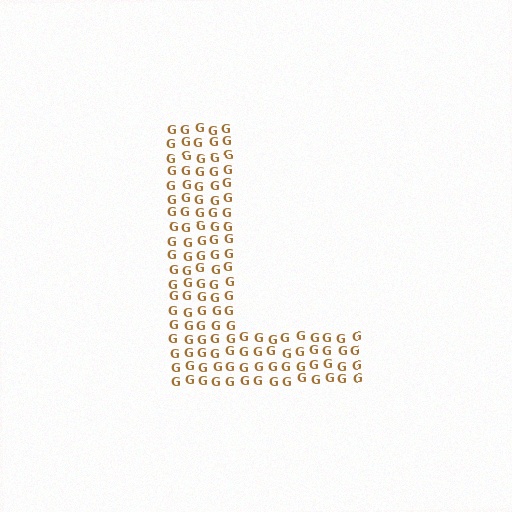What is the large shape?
The large shape is the letter L.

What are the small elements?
The small elements are letter G's.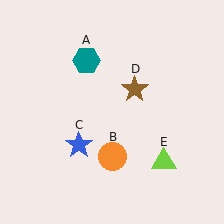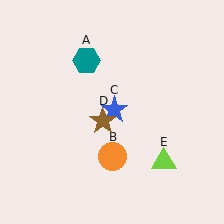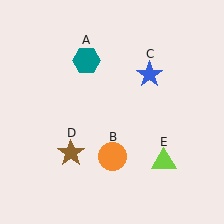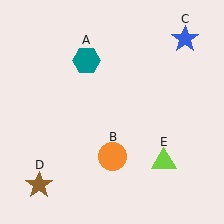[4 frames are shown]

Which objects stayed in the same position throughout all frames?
Teal hexagon (object A) and orange circle (object B) and lime triangle (object E) remained stationary.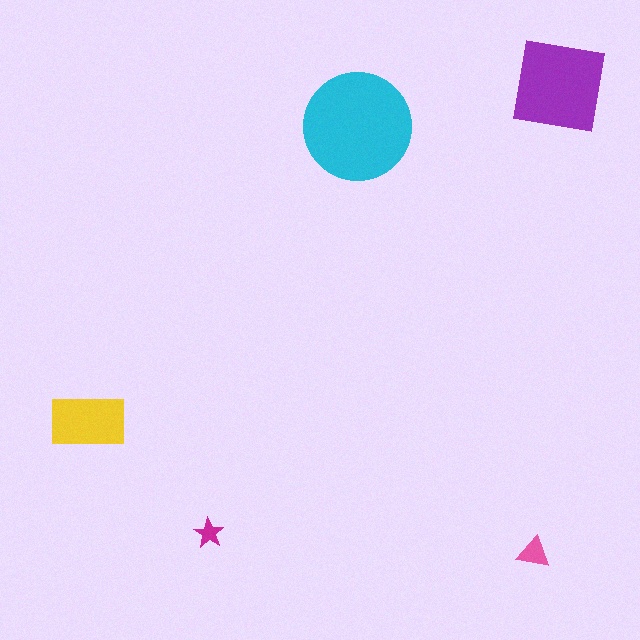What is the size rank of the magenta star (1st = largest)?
5th.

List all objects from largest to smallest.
The cyan circle, the purple square, the yellow rectangle, the pink triangle, the magenta star.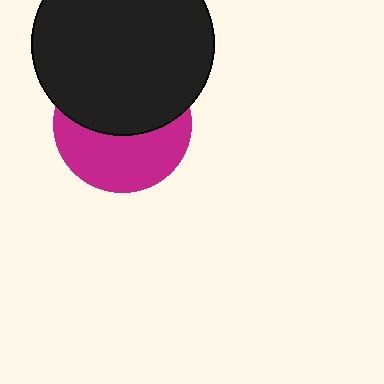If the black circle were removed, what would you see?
You would see the complete magenta circle.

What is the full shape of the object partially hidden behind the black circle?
The partially hidden object is a magenta circle.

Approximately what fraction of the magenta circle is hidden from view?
Roughly 52% of the magenta circle is hidden behind the black circle.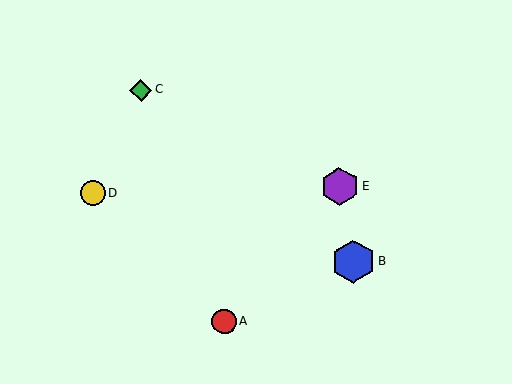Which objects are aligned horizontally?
Objects D, E are aligned horizontally.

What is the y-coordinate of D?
Object D is at y≈193.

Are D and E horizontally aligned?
Yes, both are at y≈193.